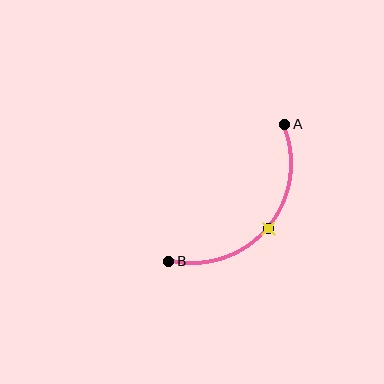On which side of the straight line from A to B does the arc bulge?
The arc bulges below and to the right of the straight line connecting A and B.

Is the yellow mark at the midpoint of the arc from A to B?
Yes. The yellow mark lies on the arc at equal arc-length from both A and B — it is the arc midpoint.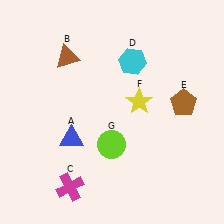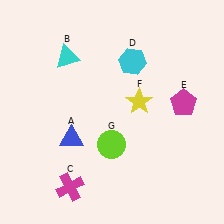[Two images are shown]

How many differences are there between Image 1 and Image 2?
There are 2 differences between the two images.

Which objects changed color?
B changed from brown to cyan. E changed from brown to magenta.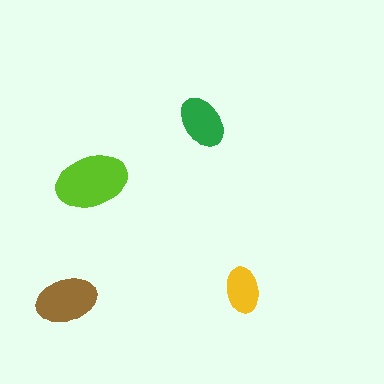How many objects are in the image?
There are 4 objects in the image.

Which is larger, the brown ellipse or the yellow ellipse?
The brown one.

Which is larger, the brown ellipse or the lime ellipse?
The lime one.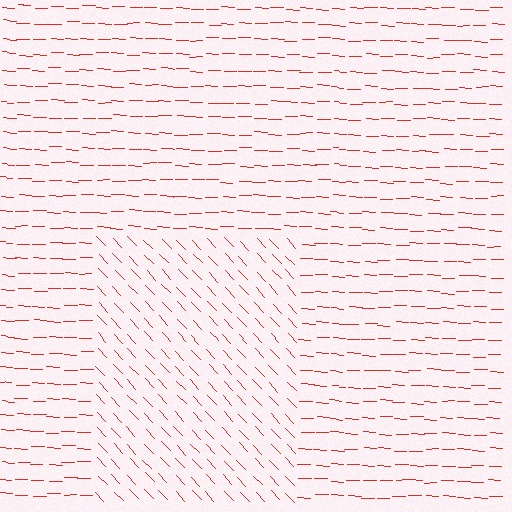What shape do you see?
I see a rectangle.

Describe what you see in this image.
The image is filled with small red line segments. A rectangle region in the image has lines oriented differently from the surrounding lines, creating a visible texture boundary.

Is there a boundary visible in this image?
Yes, there is a texture boundary formed by a change in line orientation.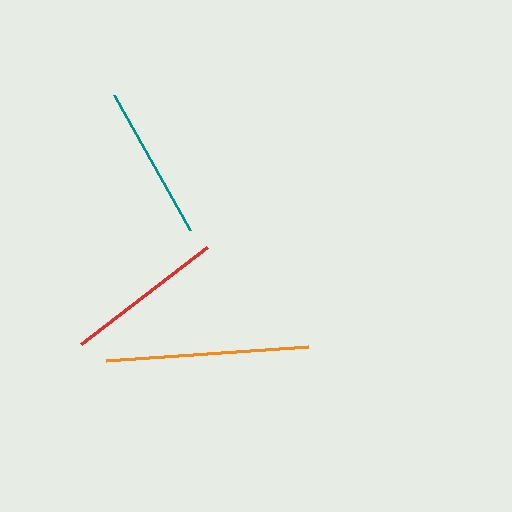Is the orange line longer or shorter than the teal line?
The orange line is longer than the teal line.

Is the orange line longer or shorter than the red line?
The orange line is longer than the red line.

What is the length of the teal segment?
The teal segment is approximately 155 pixels long.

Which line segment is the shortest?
The teal line is the shortest at approximately 155 pixels.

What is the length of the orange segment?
The orange segment is approximately 202 pixels long.